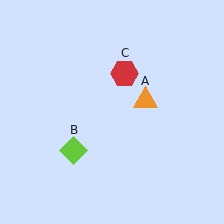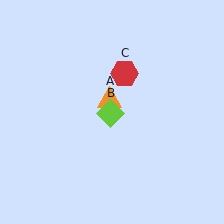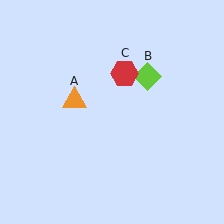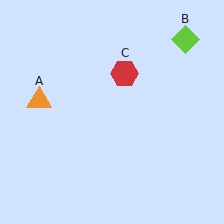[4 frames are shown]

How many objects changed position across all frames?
2 objects changed position: orange triangle (object A), lime diamond (object B).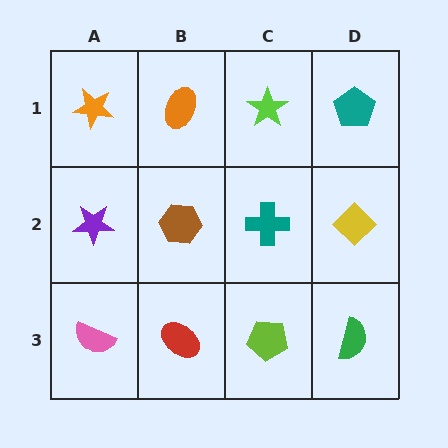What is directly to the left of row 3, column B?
A pink semicircle.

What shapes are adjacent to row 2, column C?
A lime star (row 1, column C), a lime pentagon (row 3, column C), a brown hexagon (row 2, column B), a yellow diamond (row 2, column D).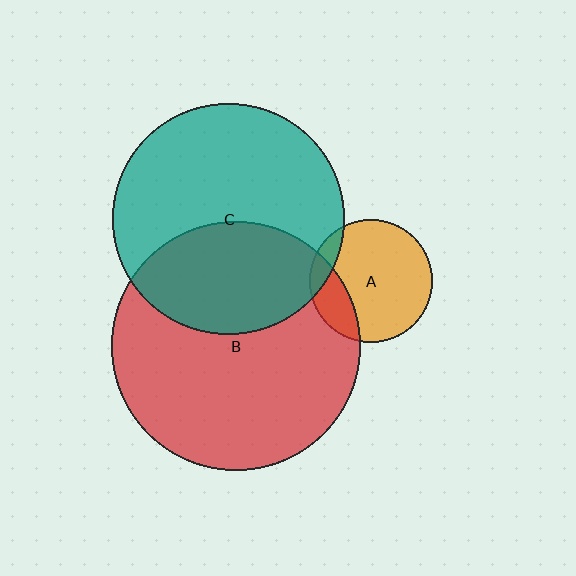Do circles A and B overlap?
Yes.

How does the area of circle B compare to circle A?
Approximately 4.1 times.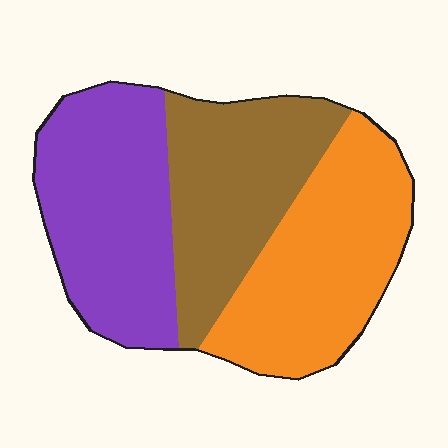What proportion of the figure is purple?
Purple covers around 35% of the figure.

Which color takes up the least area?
Brown, at roughly 30%.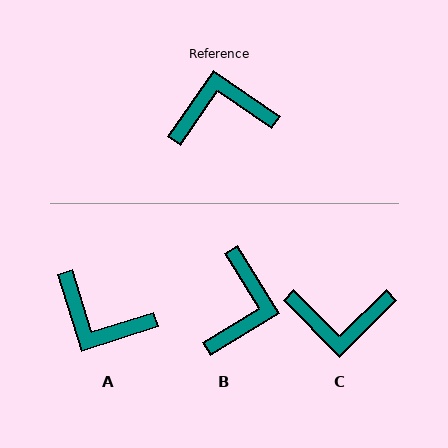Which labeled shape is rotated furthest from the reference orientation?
C, about 170 degrees away.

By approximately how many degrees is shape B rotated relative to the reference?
Approximately 114 degrees clockwise.